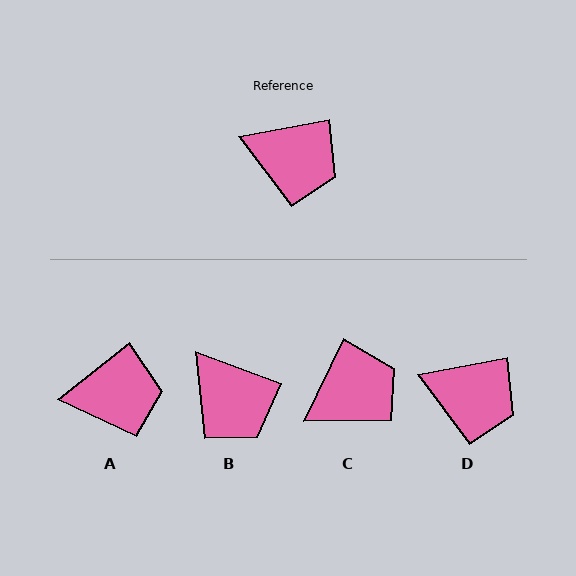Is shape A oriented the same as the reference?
No, it is off by about 28 degrees.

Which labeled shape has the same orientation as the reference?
D.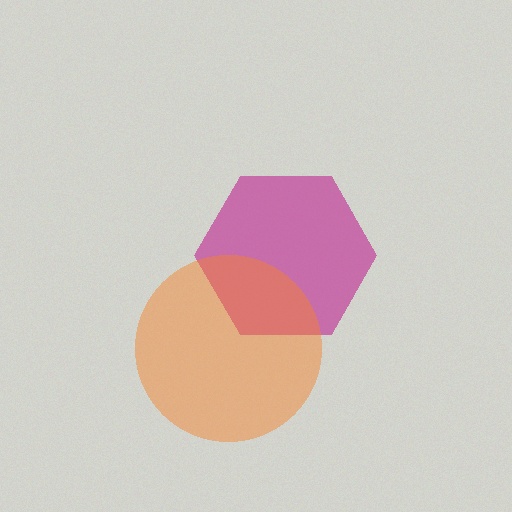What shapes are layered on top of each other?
The layered shapes are: a magenta hexagon, an orange circle.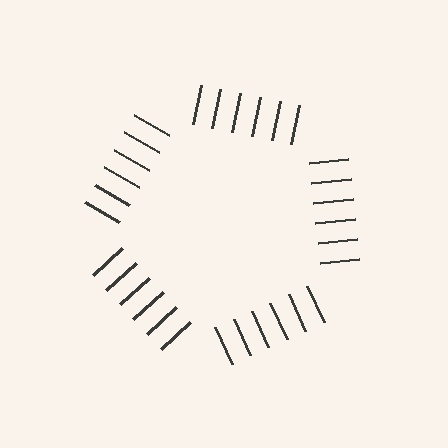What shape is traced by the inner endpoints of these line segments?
An illusory pentagon — the line segments terminate on its edges but no continuous stroke is drawn.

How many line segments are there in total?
30 — 6 along each of the 5 edges.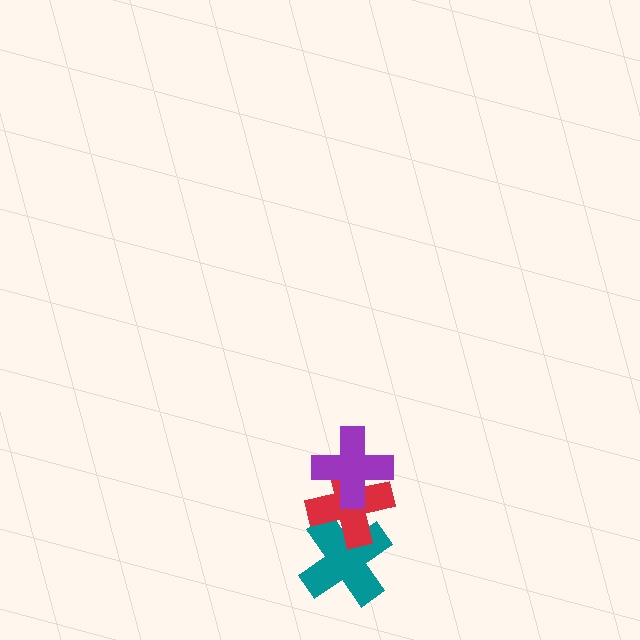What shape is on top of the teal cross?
The red cross is on top of the teal cross.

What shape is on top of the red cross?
The purple cross is on top of the red cross.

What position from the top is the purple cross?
The purple cross is 1st from the top.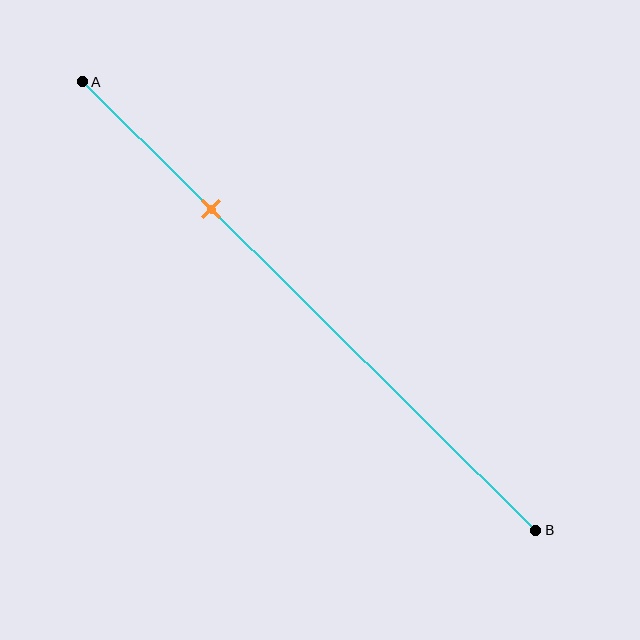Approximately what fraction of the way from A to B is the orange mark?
The orange mark is approximately 30% of the way from A to B.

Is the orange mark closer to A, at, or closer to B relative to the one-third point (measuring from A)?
The orange mark is closer to point A than the one-third point of segment AB.